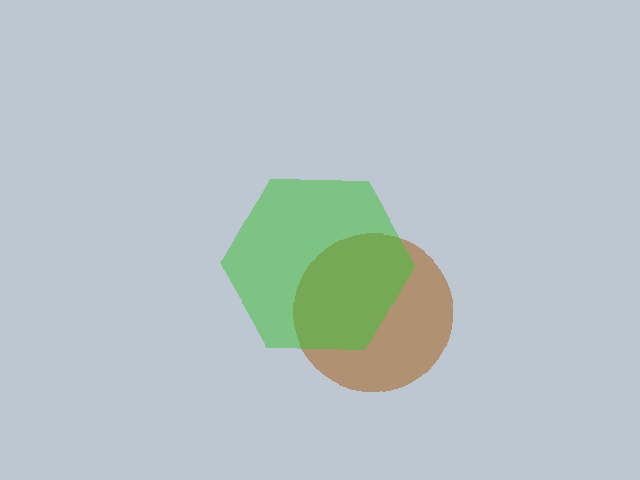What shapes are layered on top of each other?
The layered shapes are: a brown circle, a green hexagon.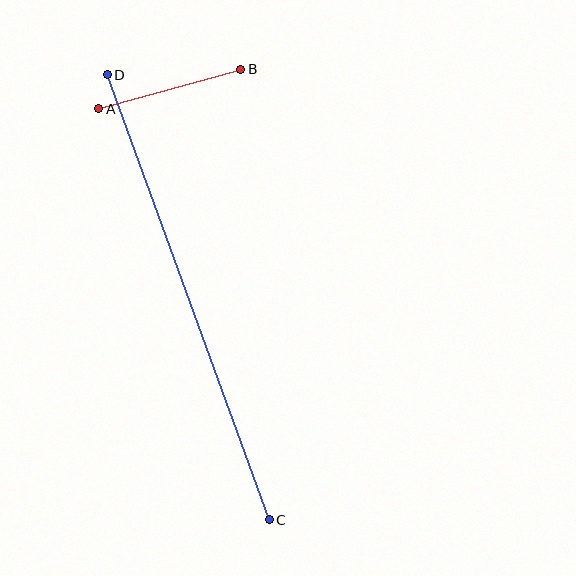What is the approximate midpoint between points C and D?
The midpoint is at approximately (188, 297) pixels.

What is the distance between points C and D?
The distance is approximately 474 pixels.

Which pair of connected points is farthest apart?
Points C and D are farthest apart.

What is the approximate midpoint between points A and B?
The midpoint is at approximately (170, 89) pixels.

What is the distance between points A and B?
The distance is approximately 147 pixels.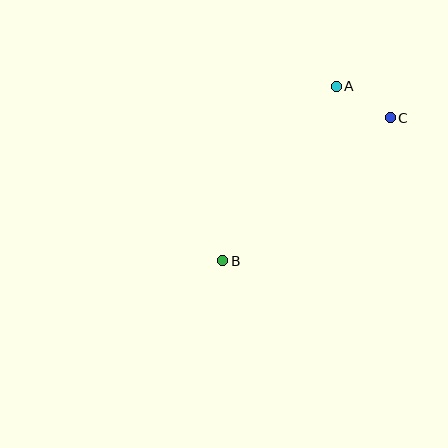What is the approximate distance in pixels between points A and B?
The distance between A and B is approximately 208 pixels.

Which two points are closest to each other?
Points A and C are closest to each other.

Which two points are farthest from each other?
Points B and C are farthest from each other.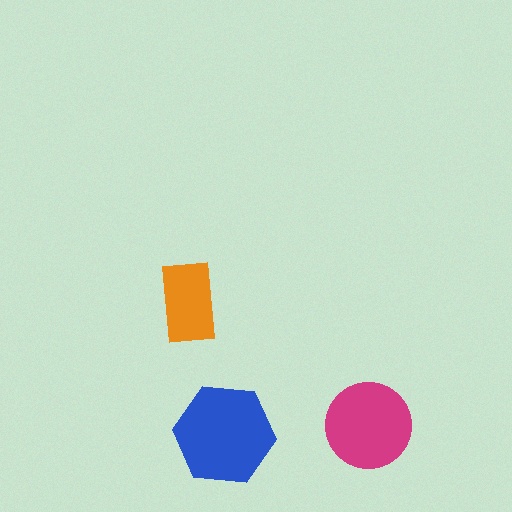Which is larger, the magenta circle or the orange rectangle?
The magenta circle.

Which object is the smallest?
The orange rectangle.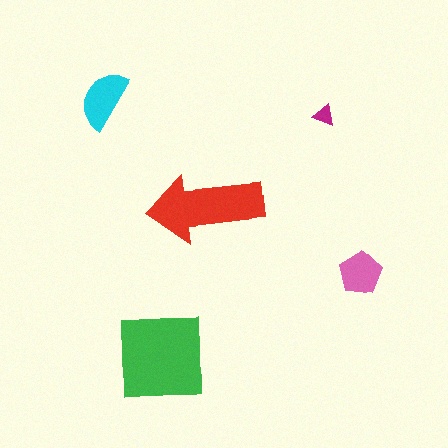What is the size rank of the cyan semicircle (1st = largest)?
3rd.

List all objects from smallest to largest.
The magenta triangle, the pink pentagon, the cyan semicircle, the red arrow, the green square.